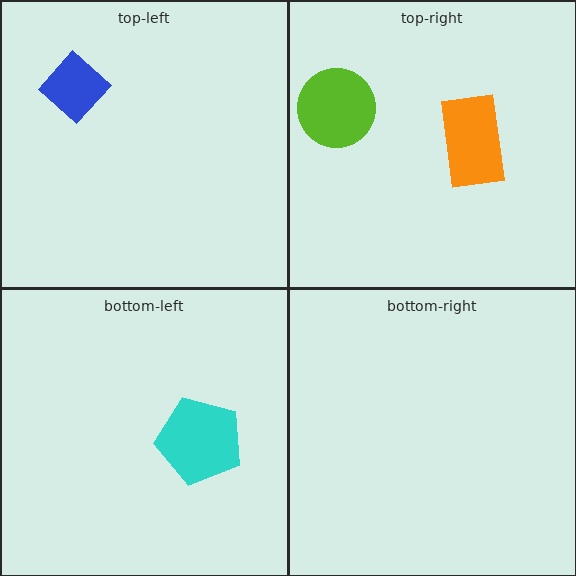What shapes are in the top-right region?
The orange rectangle, the lime circle.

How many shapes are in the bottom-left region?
1.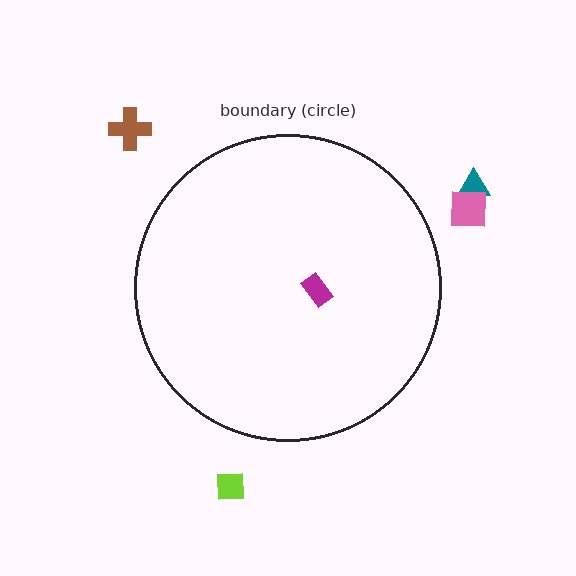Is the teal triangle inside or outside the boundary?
Outside.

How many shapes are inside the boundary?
1 inside, 4 outside.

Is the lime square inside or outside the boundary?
Outside.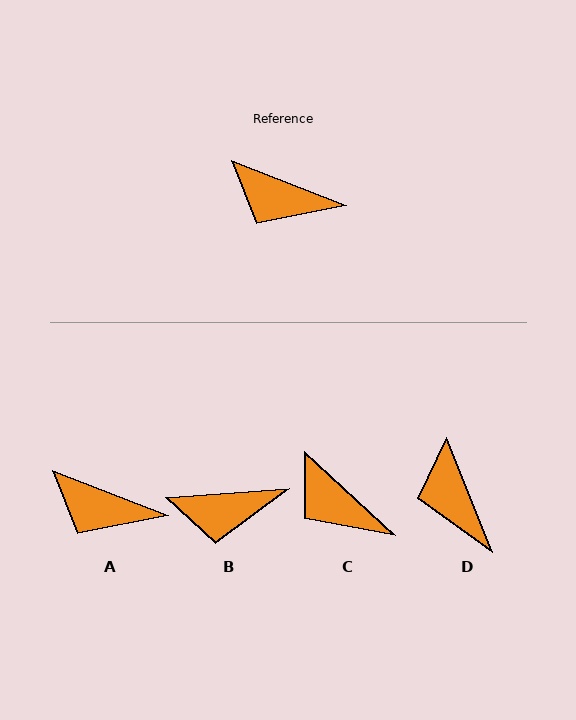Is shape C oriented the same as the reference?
No, it is off by about 21 degrees.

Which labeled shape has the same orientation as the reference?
A.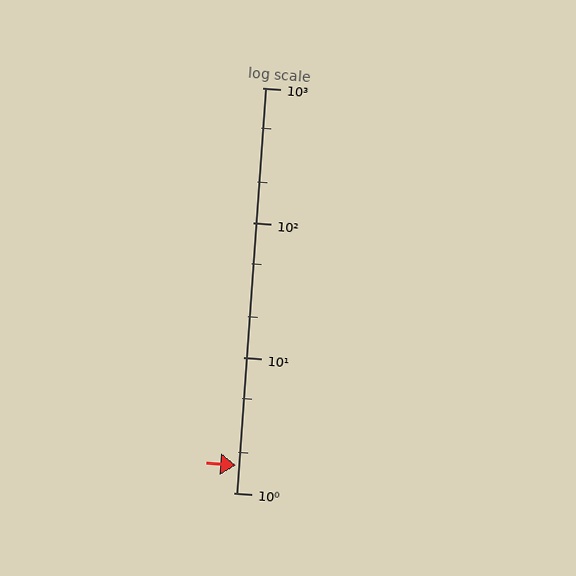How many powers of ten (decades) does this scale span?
The scale spans 3 decades, from 1 to 1000.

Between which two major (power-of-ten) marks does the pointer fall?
The pointer is between 1 and 10.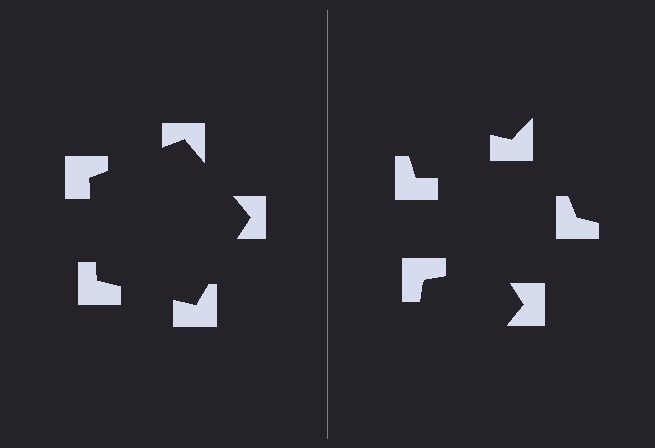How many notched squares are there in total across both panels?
10 — 5 on each side.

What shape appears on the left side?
An illusory pentagon.